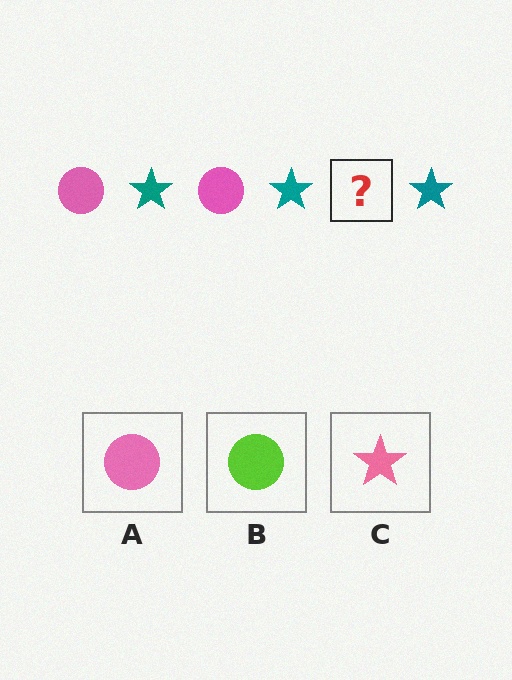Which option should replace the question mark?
Option A.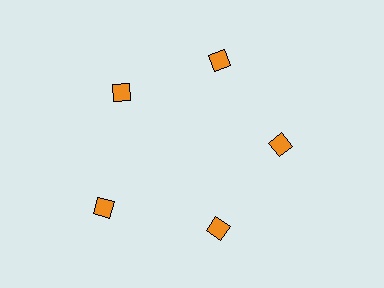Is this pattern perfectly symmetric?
No. The 5 orange diamonds are arranged in a ring, but one element near the 8 o'clock position is pushed outward from the center, breaking the 5-fold rotational symmetry.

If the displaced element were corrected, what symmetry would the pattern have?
It would have 5-fold rotational symmetry — the pattern would map onto itself every 72 degrees.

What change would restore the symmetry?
The symmetry would be restored by moving it inward, back onto the ring so that all 5 diamonds sit at equal angles and equal distance from the center.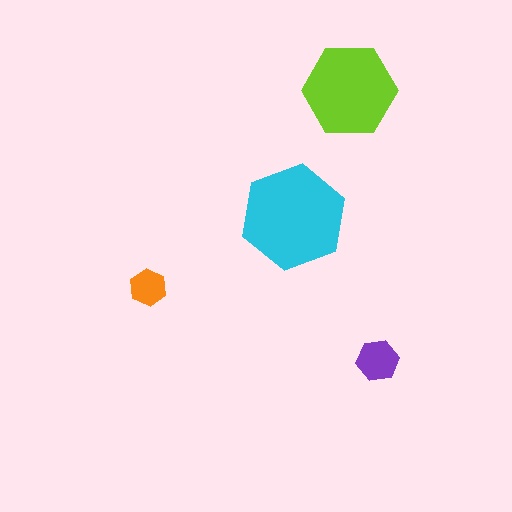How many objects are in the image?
There are 4 objects in the image.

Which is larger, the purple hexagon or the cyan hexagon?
The cyan one.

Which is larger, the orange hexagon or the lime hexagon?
The lime one.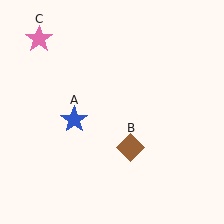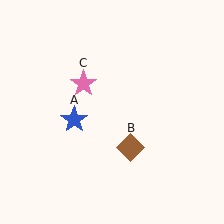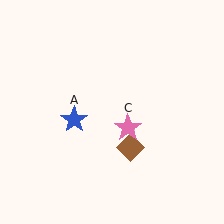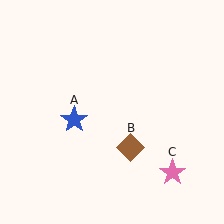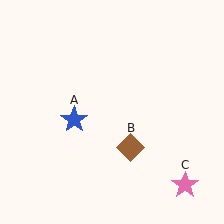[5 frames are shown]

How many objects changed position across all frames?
1 object changed position: pink star (object C).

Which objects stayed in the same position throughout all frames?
Blue star (object A) and brown diamond (object B) remained stationary.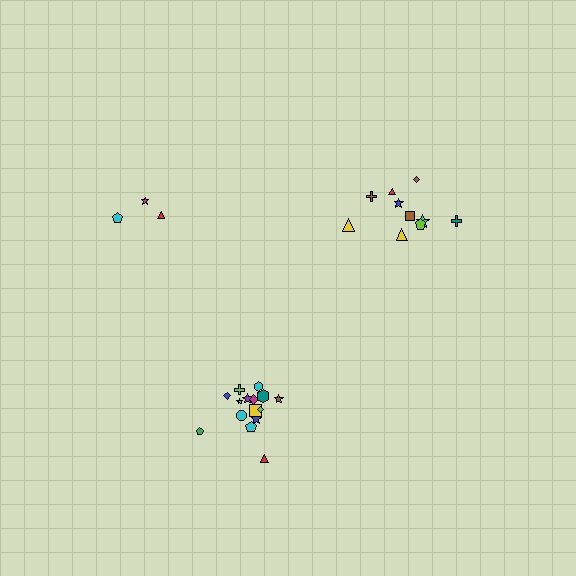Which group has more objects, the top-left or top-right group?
The top-right group.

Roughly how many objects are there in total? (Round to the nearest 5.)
Roughly 30 objects in total.